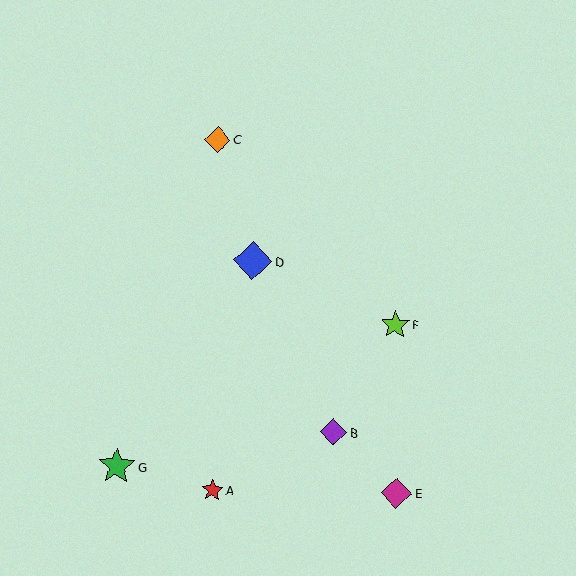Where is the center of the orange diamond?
The center of the orange diamond is at (217, 140).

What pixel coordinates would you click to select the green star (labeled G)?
Click at (117, 466) to select the green star G.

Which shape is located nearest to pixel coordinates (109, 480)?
The green star (labeled G) at (117, 466) is nearest to that location.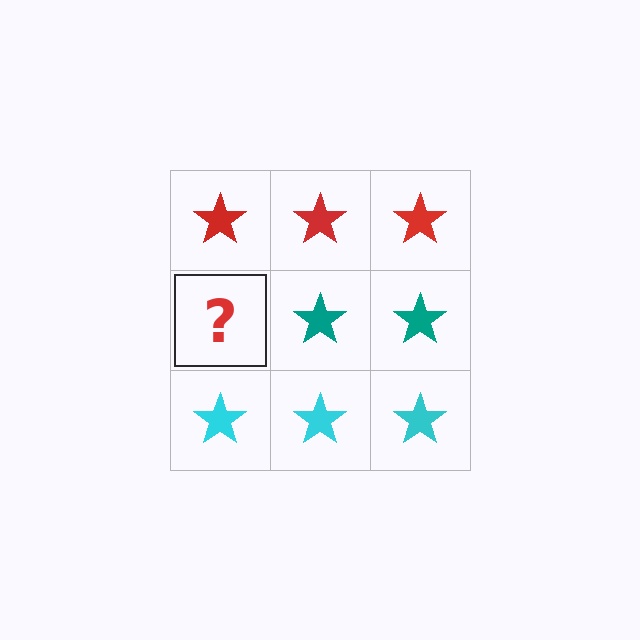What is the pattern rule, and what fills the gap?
The rule is that each row has a consistent color. The gap should be filled with a teal star.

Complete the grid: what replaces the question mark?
The question mark should be replaced with a teal star.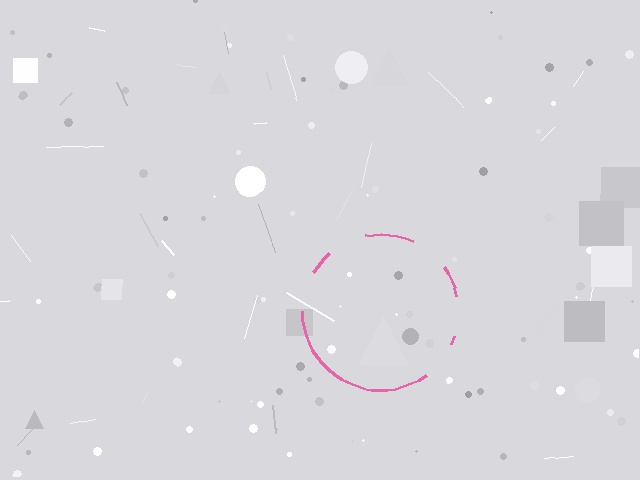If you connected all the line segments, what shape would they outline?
They would outline a circle.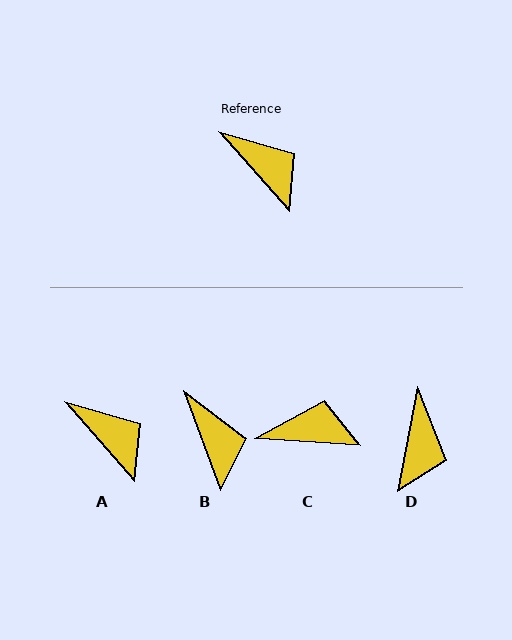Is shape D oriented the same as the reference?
No, it is off by about 52 degrees.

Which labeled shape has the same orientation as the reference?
A.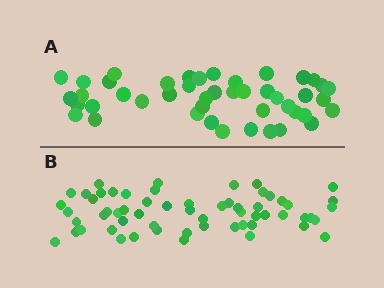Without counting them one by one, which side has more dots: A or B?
Region B (the bottom region) has more dots.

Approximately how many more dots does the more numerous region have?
Region B has approximately 15 more dots than region A.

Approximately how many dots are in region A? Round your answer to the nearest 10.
About 40 dots. (The exact count is 45, which rounds to 40.)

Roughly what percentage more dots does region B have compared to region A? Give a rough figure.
About 35% more.